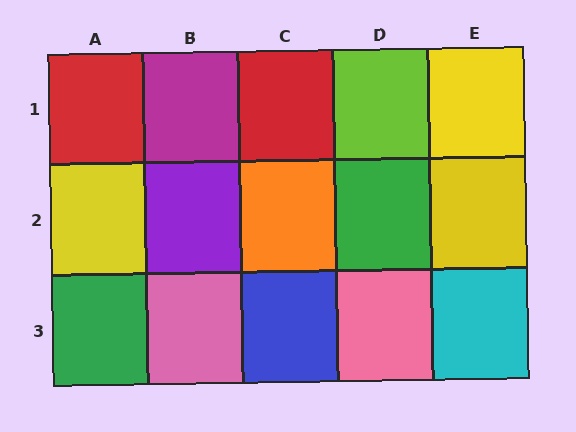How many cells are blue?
1 cell is blue.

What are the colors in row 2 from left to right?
Yellow, purple, orange, green, yellow.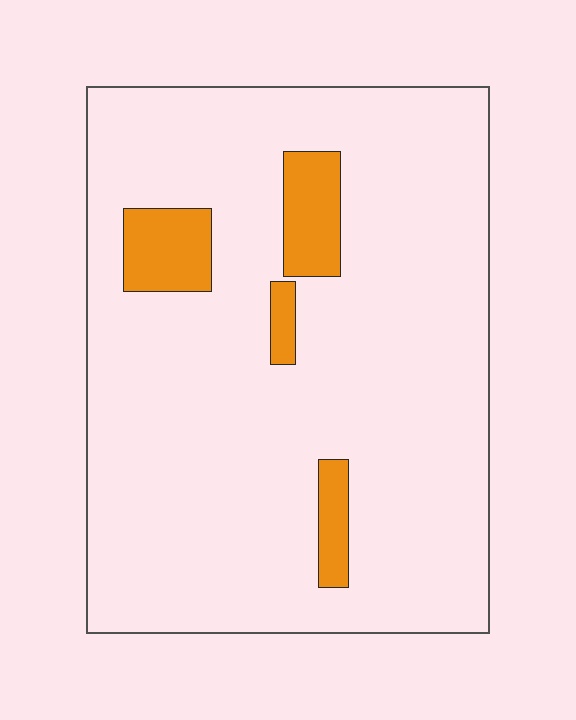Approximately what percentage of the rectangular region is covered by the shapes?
Approximately 10%.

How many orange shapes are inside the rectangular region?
4.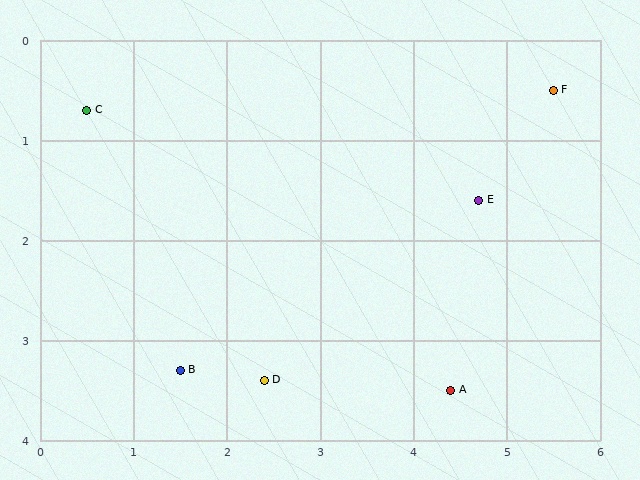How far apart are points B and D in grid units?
Points B and D are about 0.9 grid units apart.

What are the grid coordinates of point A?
Point A is at approximately (4.4, 3.5).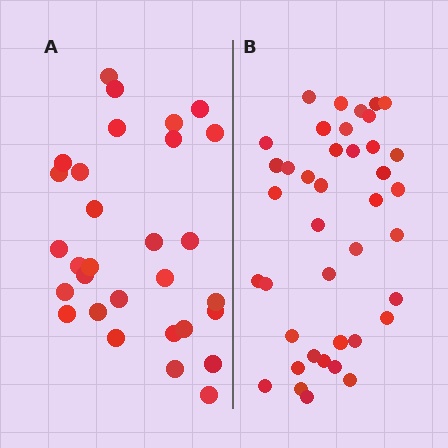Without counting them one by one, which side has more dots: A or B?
Region B (the right region) has more dots.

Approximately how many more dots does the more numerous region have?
Region B has roughly 10 or so more dots than region A.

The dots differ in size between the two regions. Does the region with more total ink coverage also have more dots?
No. Region A has more total ink coverage because its dots are larger, but region B actually contains more individual dots. Total area can be misleading — the number of items is what matters here.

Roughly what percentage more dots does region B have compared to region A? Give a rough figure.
About 35% more.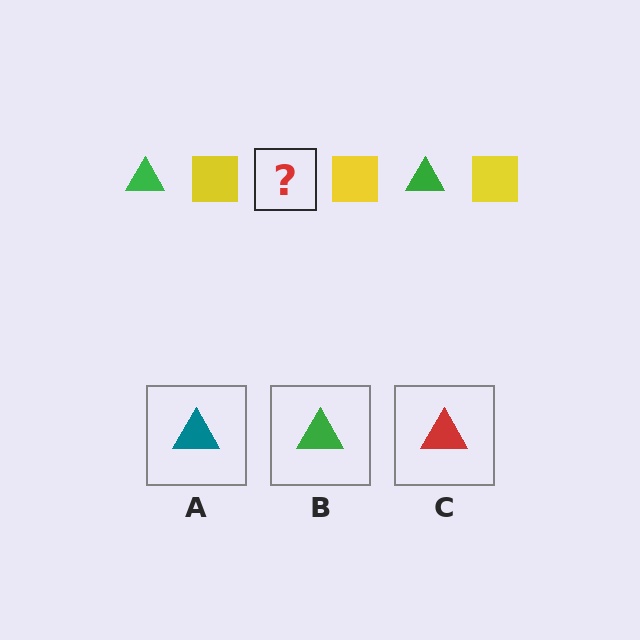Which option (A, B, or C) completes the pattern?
B.